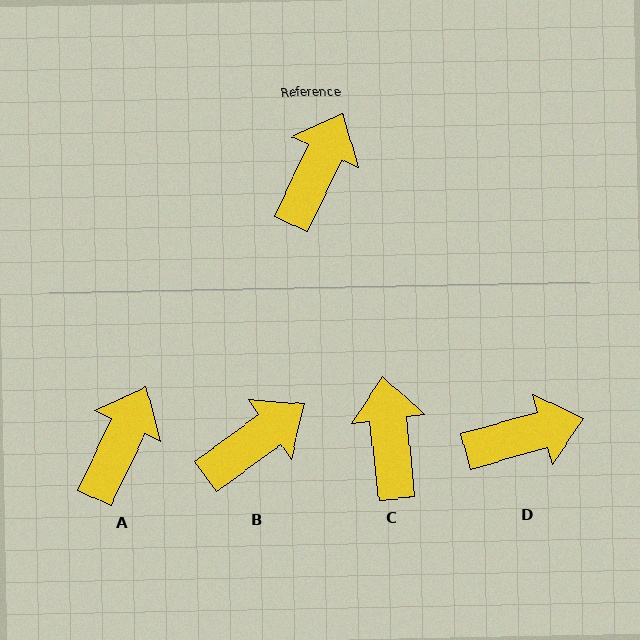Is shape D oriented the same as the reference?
No, it is off by about 49 degrees.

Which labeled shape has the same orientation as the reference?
A.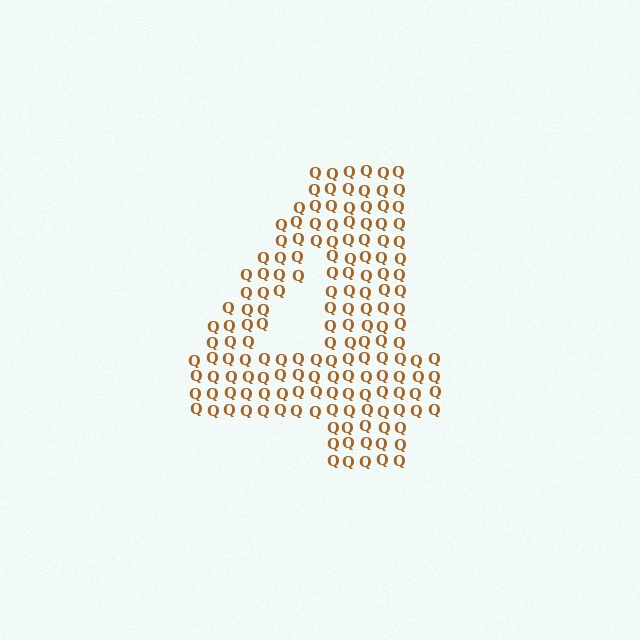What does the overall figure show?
The overall figure shows the digit 4.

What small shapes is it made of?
It is made of small letter Q's.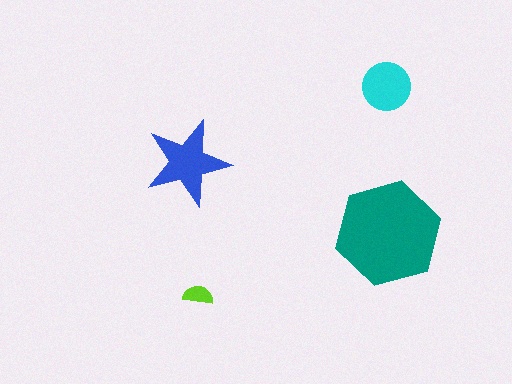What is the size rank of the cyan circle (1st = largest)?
3rd.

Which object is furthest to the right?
The teal hexagon is rightmost.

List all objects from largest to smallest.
The teal hexagon, the blue star, the cyan circle, the lime semicircle.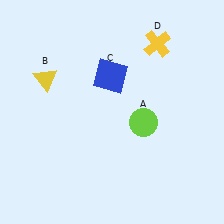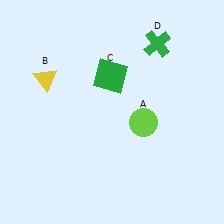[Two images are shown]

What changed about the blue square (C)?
In Image 1, C is blue. In Image 2, it changed to green.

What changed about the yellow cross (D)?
In Image 1, D is yellow. In Image 2, it changed to green.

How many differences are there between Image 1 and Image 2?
There are 2 differences between the two images.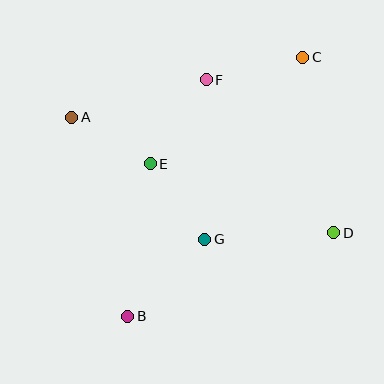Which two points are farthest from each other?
Points B and C are farthest from each other.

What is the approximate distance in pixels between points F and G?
The distance between F and G is approximately 160 pixels.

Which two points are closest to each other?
Points A and E are closest to each other.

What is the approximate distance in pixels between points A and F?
The distance between A and F is approximately 140 pixels.